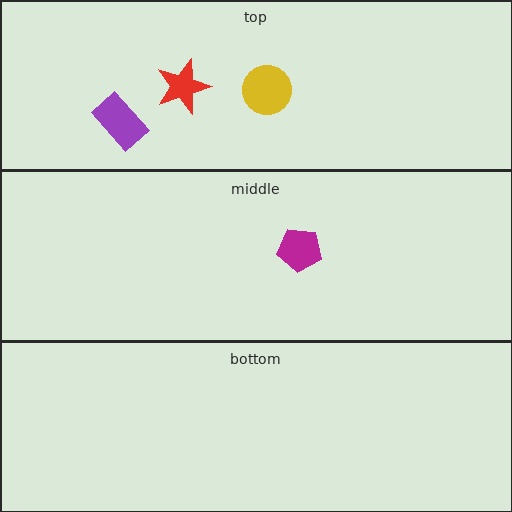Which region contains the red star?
The top region.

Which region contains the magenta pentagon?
The middle region.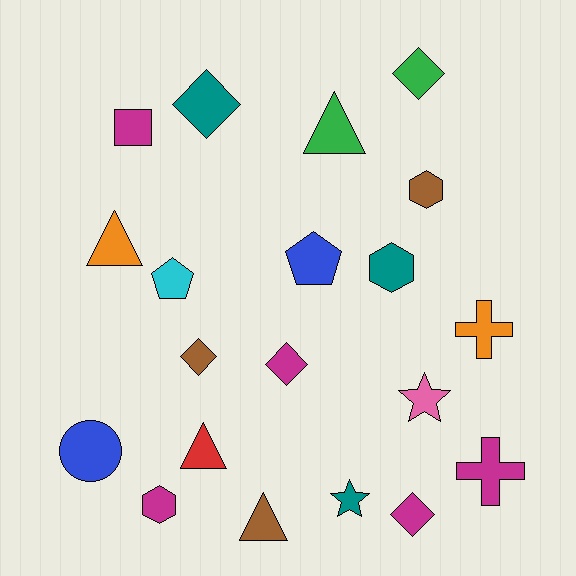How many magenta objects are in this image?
There are 5 magenta objects.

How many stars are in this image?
There are 2 stars.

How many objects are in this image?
There are 20 objects.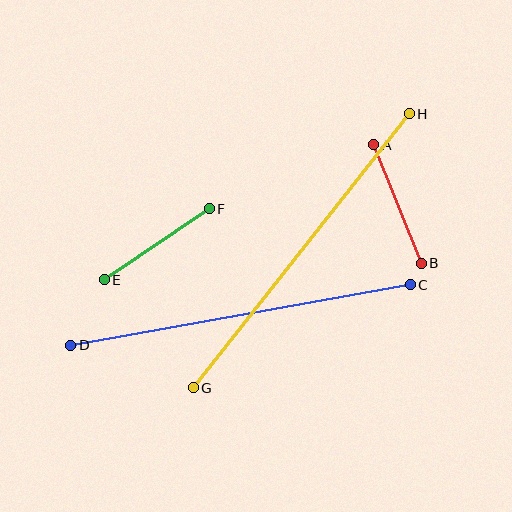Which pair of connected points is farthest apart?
Points G and H are farthest apart.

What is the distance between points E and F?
The distance is approximately 127 pixels.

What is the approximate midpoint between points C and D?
The midpoint is at approximately (240, 315) pixels.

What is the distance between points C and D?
The distance is approximately 345 pixels.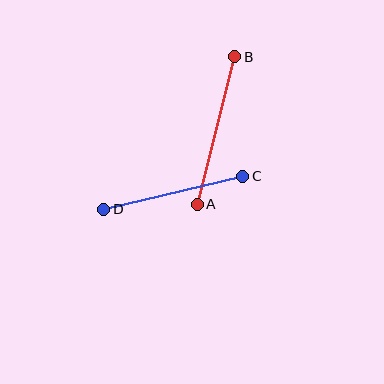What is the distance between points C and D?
The distance is approximately 143 pixels.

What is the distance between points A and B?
The distance is approximately 152 pixels.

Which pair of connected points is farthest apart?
Points A and B are farthest apart.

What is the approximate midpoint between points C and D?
The midpoint is at approximately (173, 193) pixels.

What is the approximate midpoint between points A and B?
The midpoint is at approximately (216, 131) pixels.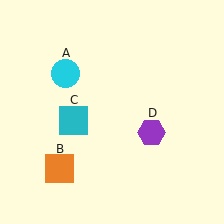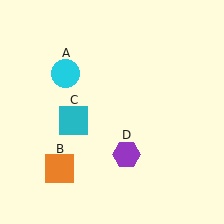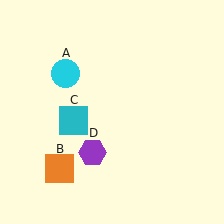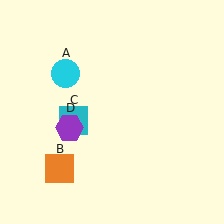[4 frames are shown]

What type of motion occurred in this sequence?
The purple hexagon (object D) rotated clockwise around the center of the scene.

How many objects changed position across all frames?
1 object changed position: purple hexagon (object D).